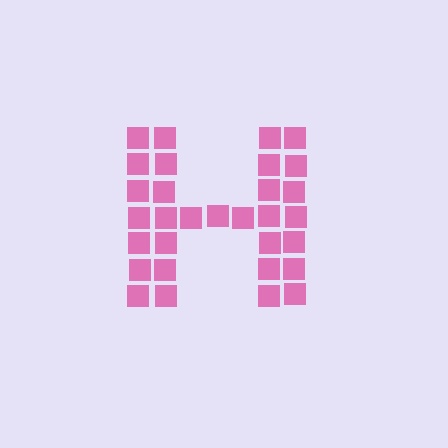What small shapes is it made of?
It is made of small squares.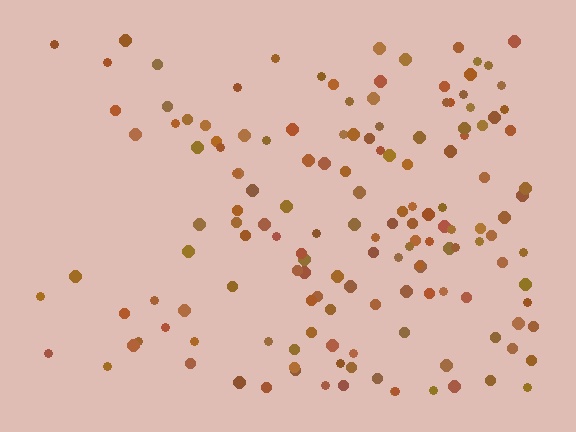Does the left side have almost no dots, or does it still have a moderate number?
Still a moderate number, just noticeably fewer than the right.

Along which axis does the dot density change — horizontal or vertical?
Horizontal.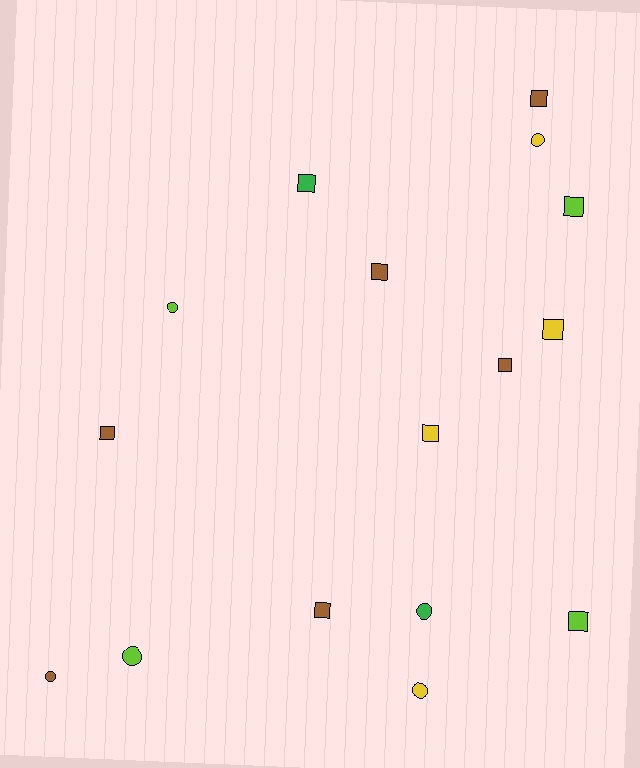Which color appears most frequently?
Brown, with 6 objects.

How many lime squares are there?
There are 2 lime squares.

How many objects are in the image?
There are 16 objects.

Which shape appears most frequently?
Square, with 10 objects.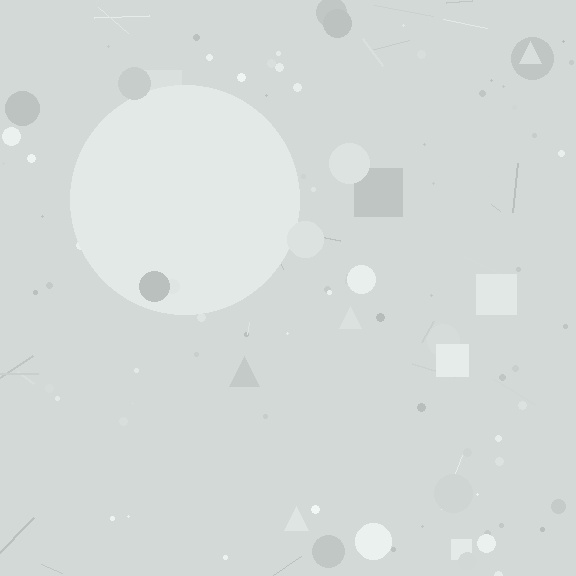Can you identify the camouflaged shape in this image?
The camouflaged shape is a circle.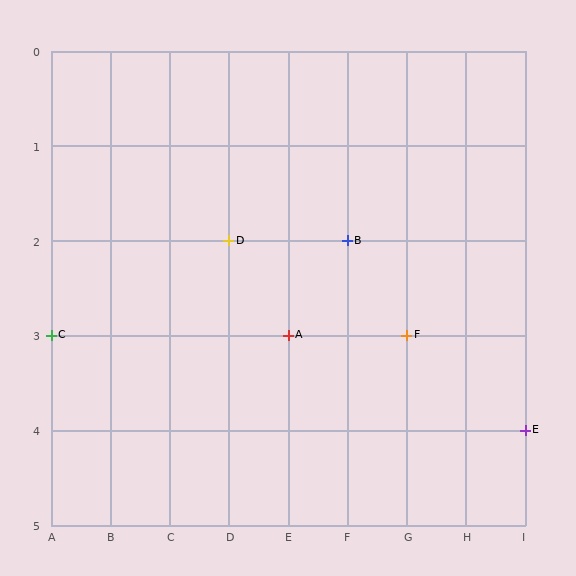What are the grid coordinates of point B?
Point B is at grid coordinates (F, 2).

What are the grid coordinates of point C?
Point C is at grid coordinates (A, 3).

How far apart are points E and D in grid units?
Points E and D are 5 columns and 2 rows apart (about 5.4 grid units diagonally).